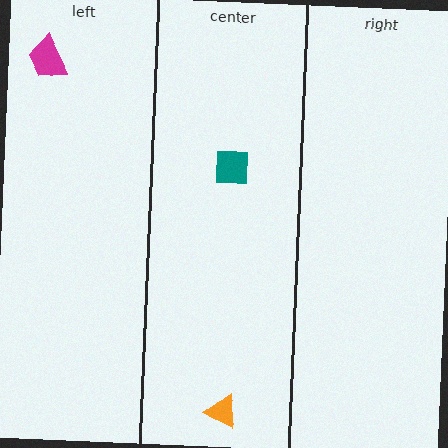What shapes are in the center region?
The orange triangle, the teal square.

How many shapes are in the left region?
1.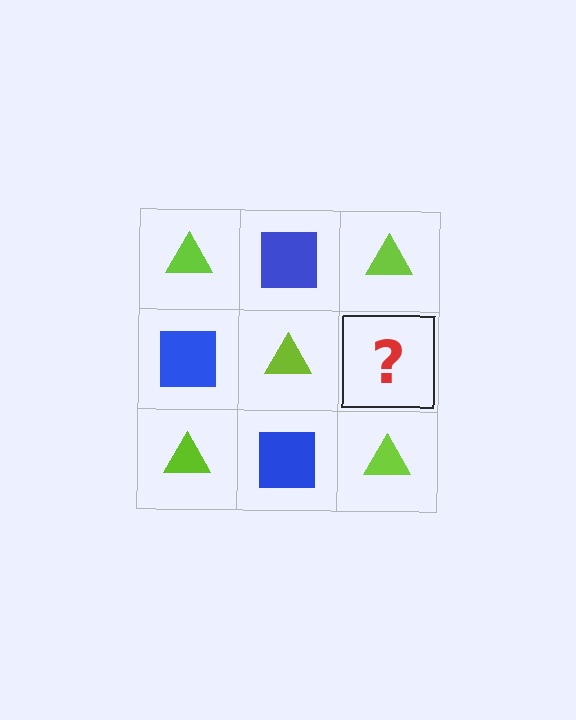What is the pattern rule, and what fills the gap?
The rule is that it alternates lime triangle and blue square in a checkerboard pattern. The gap should be filled with a blue square.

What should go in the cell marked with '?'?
The missing cell should contain a blue square.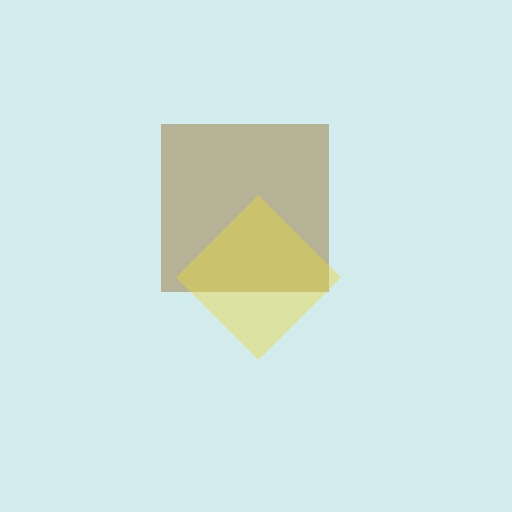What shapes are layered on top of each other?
The layered shapes are: a brown square, a yellow diamond.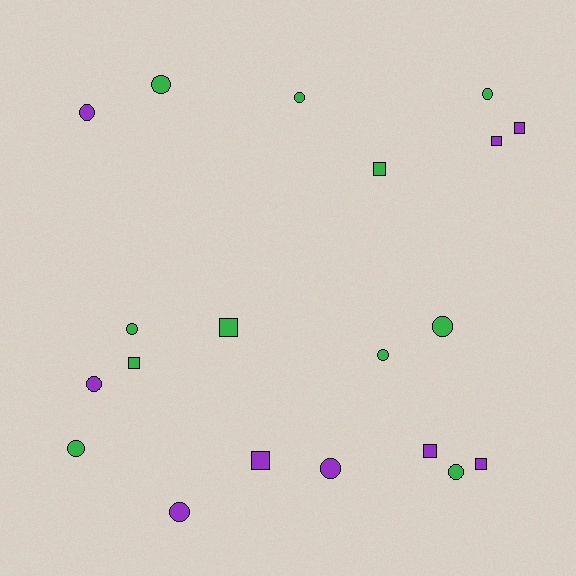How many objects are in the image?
There are 20 objects.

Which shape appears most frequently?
Circle, with 12 objects.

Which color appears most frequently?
Green, with 11 objects.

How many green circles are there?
There are 8 green circles.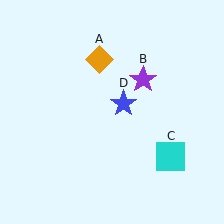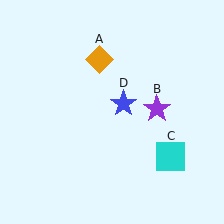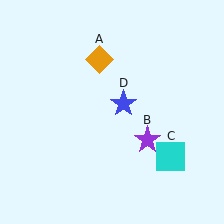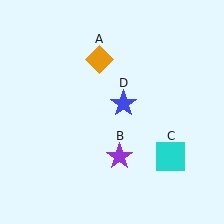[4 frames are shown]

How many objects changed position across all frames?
1 object changed position: purple star (object B).